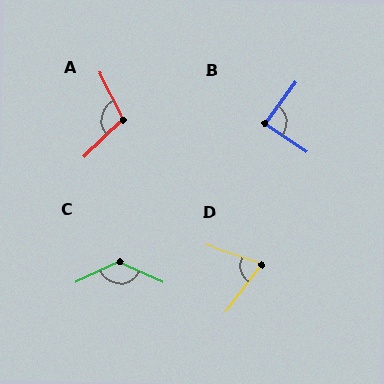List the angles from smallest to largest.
D (71°), B (88°), A (107°), C (131°).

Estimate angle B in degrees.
Approximately 88 degrees.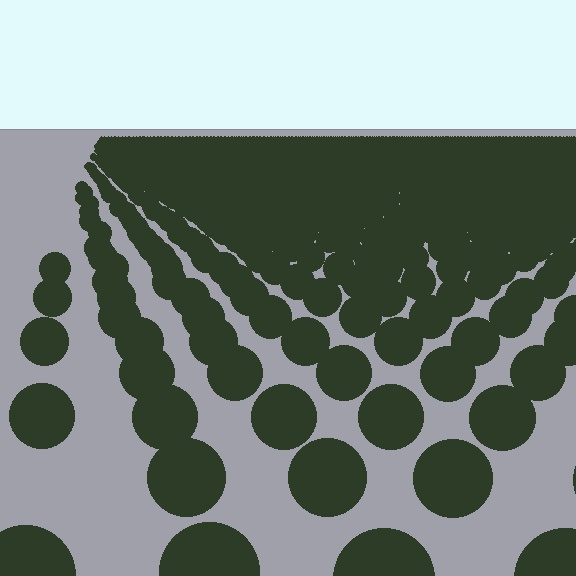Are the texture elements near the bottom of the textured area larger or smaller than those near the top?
Larger. Near the bottom, elements are closer to the viewer and appear at a bigger on-screen size.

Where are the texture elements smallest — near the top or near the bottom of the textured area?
Near the top.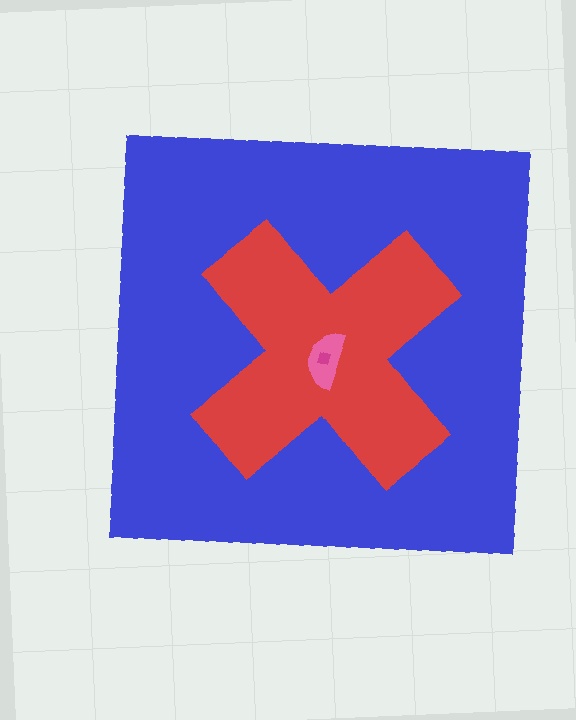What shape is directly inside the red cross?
The pink semicircle.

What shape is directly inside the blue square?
The red cross.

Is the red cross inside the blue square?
Yes.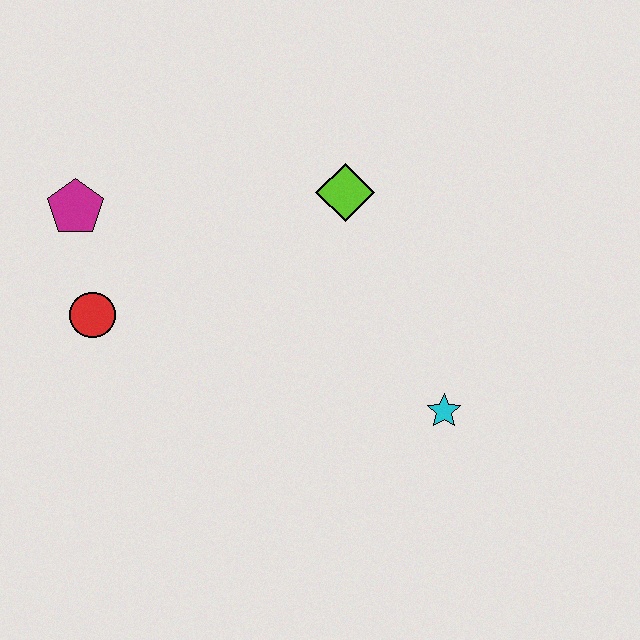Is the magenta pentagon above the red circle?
Yes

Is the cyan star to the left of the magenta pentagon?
No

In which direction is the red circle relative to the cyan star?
The red circle is to the left of the cyan star.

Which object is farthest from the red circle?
The cyan star is farthest from the red circle.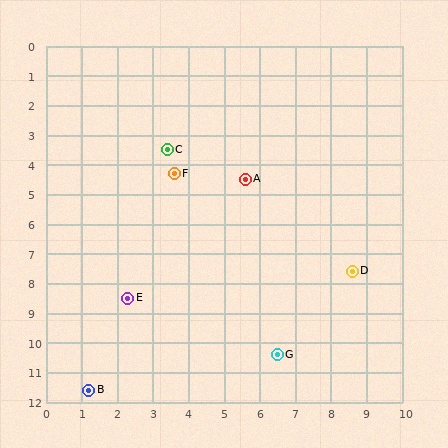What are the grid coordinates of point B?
Point B is at approximately (1.2, 11.6).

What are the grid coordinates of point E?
Point E is at approximately (2.3, 8.5).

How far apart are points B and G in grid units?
Points B and G are about 5.4 grid units apart.